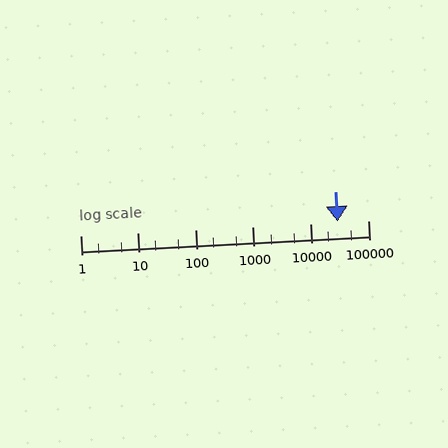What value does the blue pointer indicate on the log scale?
The pointer indicates approximately 29000.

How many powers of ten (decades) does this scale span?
The scale spans 5 decades, from 1 to 100000.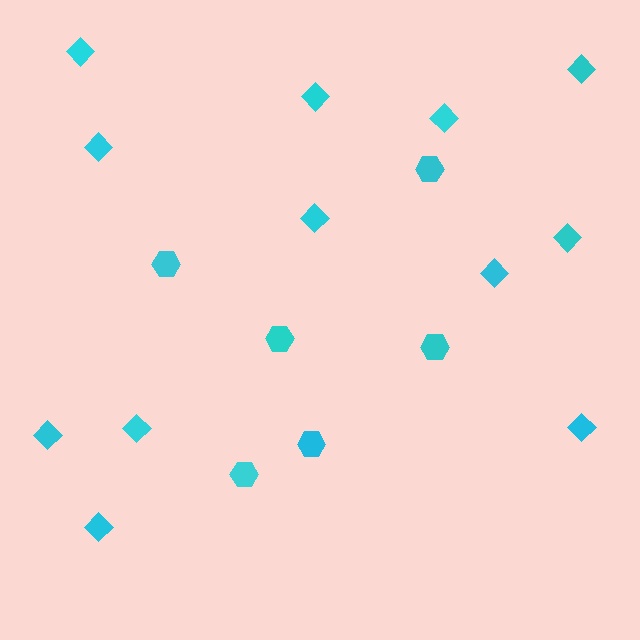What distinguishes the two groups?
There are 2 groups: one group of diamonds (12) and one group of hexagons (6).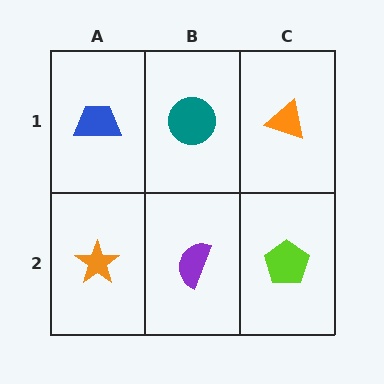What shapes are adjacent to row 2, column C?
An orange triangle (row 1, column C), a purple semicircle (row 2, column B).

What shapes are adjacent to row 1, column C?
A lime pentagon (row 2, column C), a teal circle (row 1, column B).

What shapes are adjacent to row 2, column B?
A teal circle (row 1, column B), an orange star (row 2, column A), a lime pentagon (row 2, column C).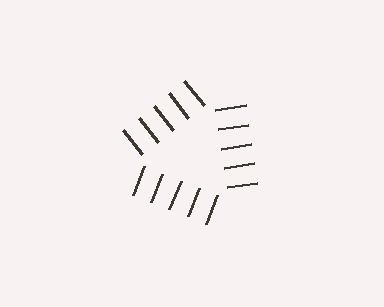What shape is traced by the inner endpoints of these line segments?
An illusory triangle — the line segments terminate on its edges but no continuous stroke is drawn.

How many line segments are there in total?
15 — 5 along each of the 3 edges.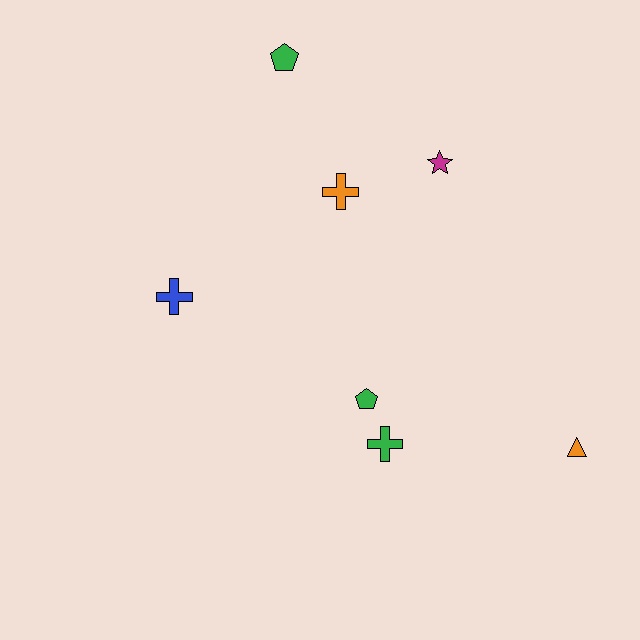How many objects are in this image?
There are 7 objects.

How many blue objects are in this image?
There is 1 blue object.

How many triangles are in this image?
There is 1 triangle.